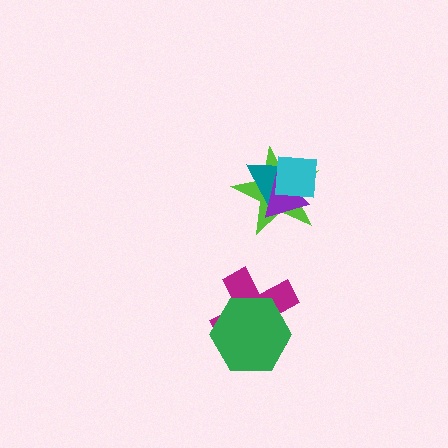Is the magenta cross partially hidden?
Yes, it is partially covered by another shape.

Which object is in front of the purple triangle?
The cyan square is in front of the purple triangle.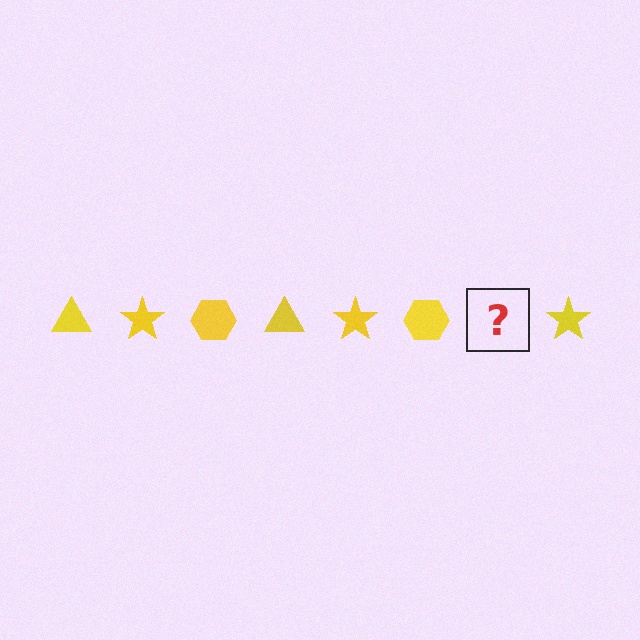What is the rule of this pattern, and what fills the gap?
The rule is that the pattern cycles through triangle, star, hexagon shapes in yellow. The gap should be filled with a yellow triangle.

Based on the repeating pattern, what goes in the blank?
The blank should be a yellow triangle.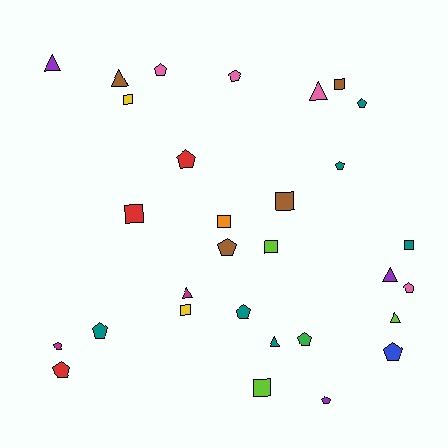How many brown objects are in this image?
There are 4 brown objects.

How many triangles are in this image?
There are 7 triangles.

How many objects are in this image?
There are 30 objects.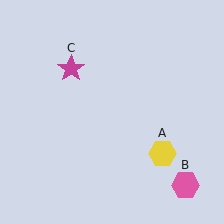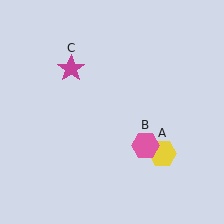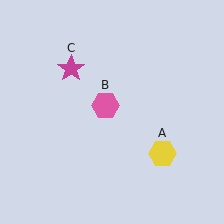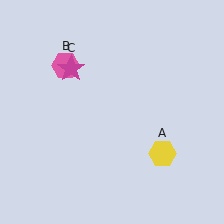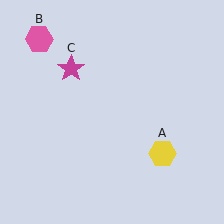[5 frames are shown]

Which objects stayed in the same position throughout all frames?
Yellow hexagon (object A) and magenta star (object C) remained stationary.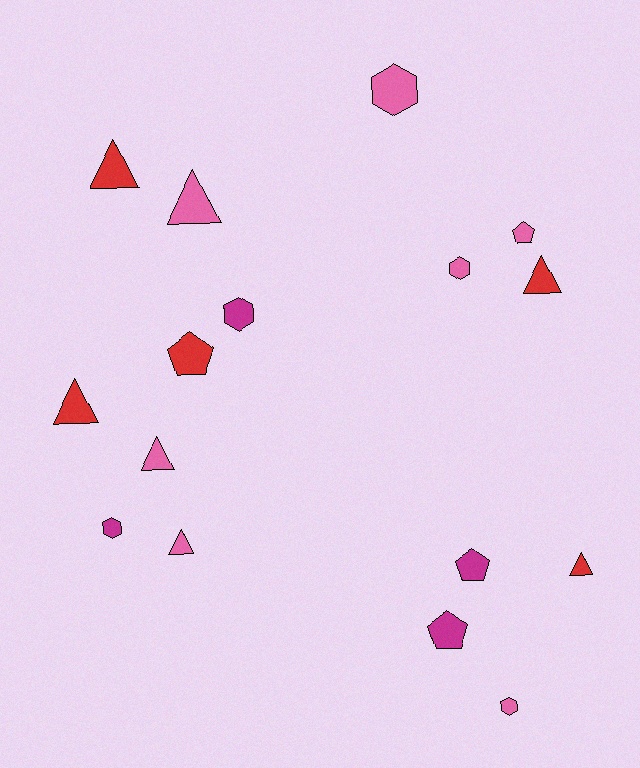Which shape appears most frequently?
Triangle, with 7 objects.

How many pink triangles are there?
There are 3 pink triangles.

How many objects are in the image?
There are 16 objects.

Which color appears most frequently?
Pink, with 7 objects.